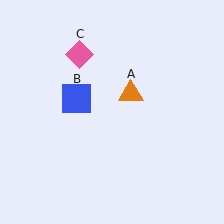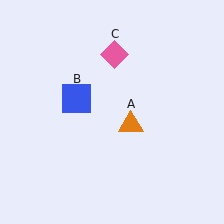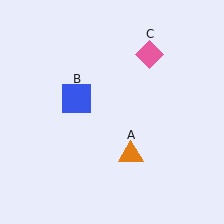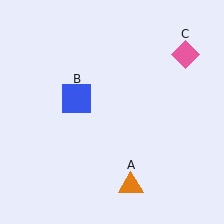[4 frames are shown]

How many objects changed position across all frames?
2 objects changed position: orange triangle (object A), pink diamond (object C).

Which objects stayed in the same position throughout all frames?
Blue square (object B) remained stationary.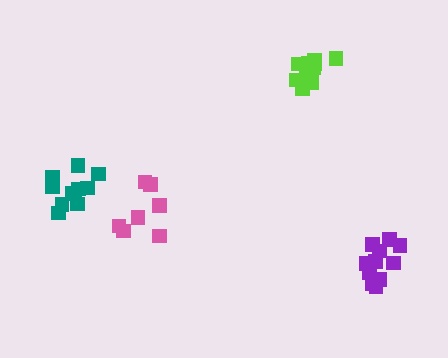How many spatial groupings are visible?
There are 4 spatial groupings.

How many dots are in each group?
Group 1: 11 dots, Group 2: 10 dots, Group 3: 8 dots, Group 4: 11 dots (40 total).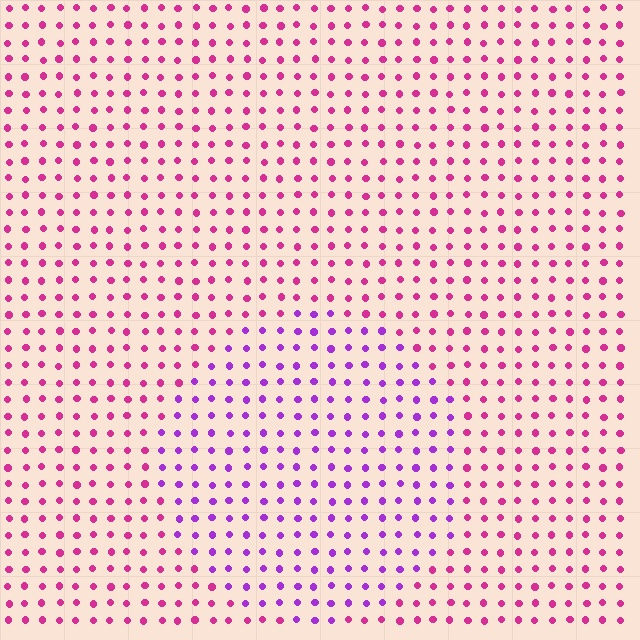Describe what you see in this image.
The image is filled with small magenta elements in a uniform arrangement. A circle-shaped region is visible where the elements are tinted to a slightly different hue, forming a subtle color boundary.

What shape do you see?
I see a circle.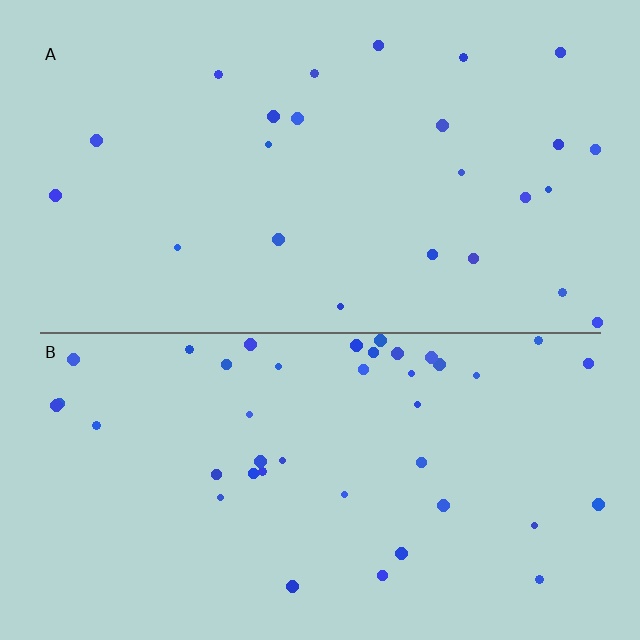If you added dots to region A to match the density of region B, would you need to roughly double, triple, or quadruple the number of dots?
Approximately double.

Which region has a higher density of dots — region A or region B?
B (the bottom).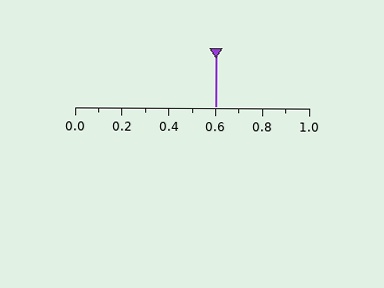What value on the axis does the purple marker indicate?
The marker indicates approximately 0.6.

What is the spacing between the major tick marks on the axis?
The major ticks are spaced 0.2 apart.